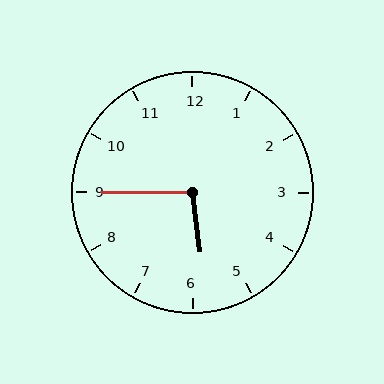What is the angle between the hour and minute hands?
Approximately 98 degrees.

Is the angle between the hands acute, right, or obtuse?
It is obtuse.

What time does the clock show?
5:45.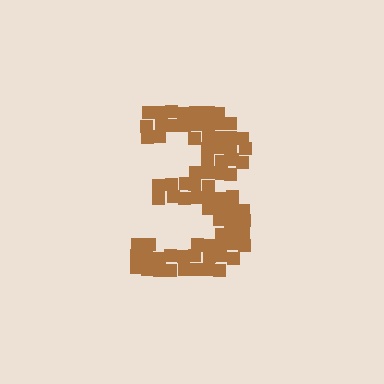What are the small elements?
The small elements are squares.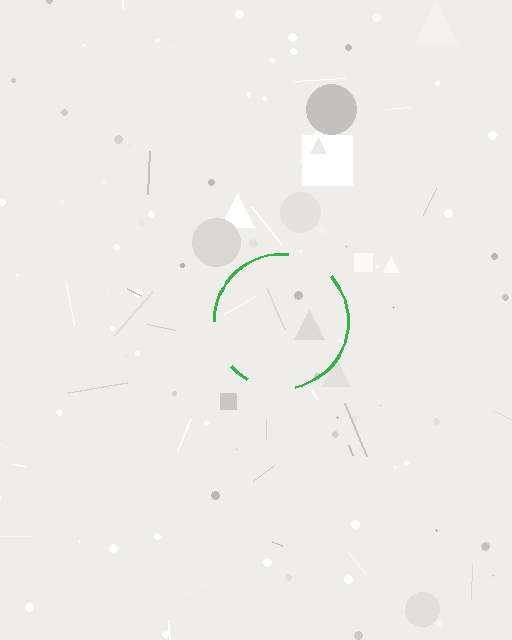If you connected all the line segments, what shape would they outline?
They would outline a circle.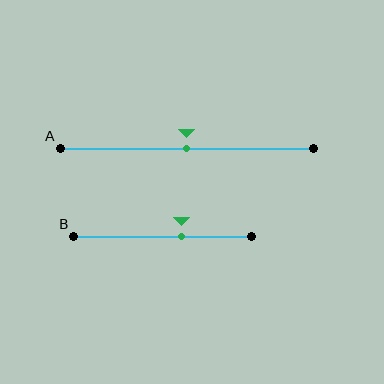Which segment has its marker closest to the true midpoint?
Segment A has its marker closest to the true midpoint.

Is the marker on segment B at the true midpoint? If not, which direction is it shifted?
No, the marker on segment B is shifted to the right by about 10% of the segment length.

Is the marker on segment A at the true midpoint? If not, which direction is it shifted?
Yes, the marker on segment A is at the true midpoint.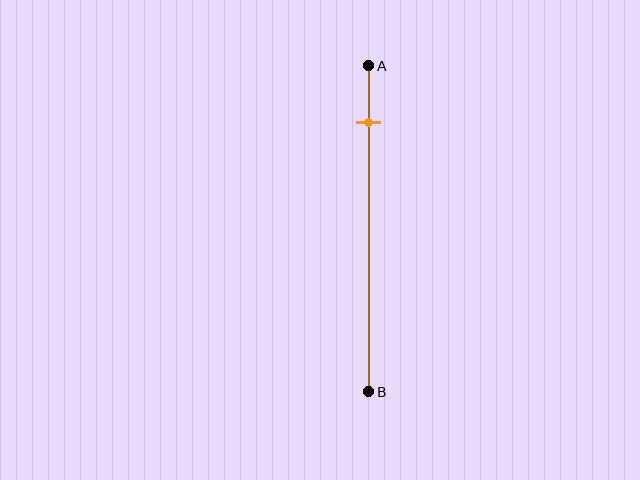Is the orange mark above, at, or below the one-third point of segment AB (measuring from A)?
The orange mark is above the one-third point of segment AB.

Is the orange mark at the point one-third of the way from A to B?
No, the mark is at about 15% from A, not at the 33% one-third point.